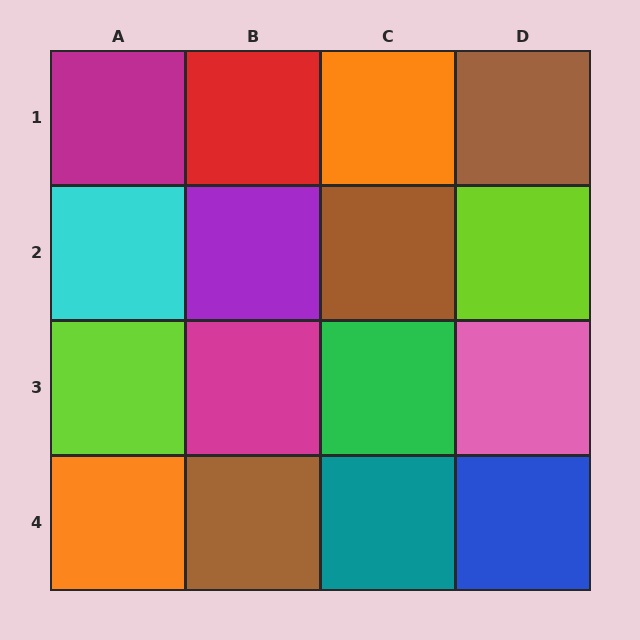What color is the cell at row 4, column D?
Blue.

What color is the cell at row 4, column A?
Orange.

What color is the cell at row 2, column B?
Purple.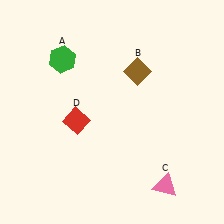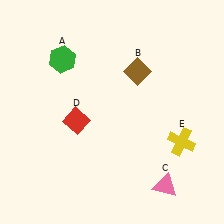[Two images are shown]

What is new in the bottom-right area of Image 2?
A yellow cross (E) was added in the bottom-right area of Image 2.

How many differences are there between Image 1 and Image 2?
There is 1 difference between the two images.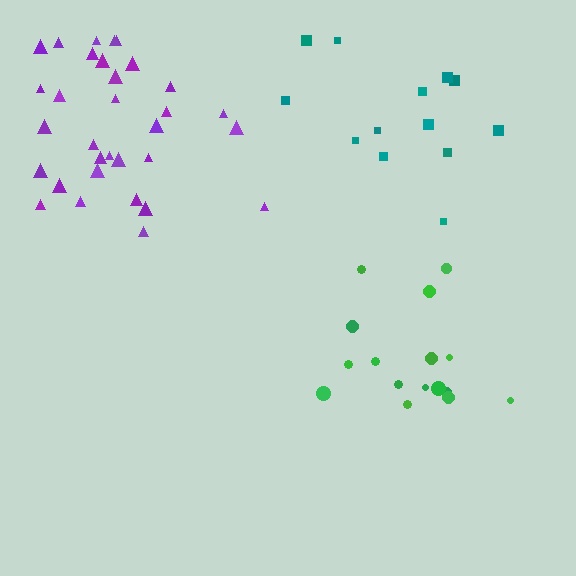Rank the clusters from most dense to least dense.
green, purple, teal.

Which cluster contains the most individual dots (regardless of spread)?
Purple (32).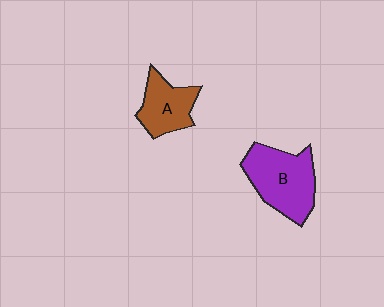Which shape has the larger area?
Shape B (purple).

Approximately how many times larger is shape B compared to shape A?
Approximately 1.5 times.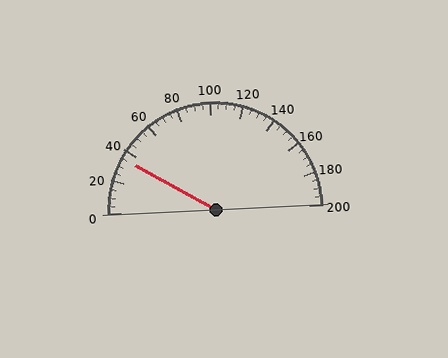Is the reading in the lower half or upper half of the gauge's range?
The reading is in the lower half of the range (0 to 200).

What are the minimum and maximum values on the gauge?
The gauge ranges from 0 to 200.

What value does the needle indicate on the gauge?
The needle indicates approximately 35.